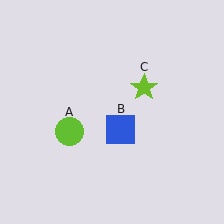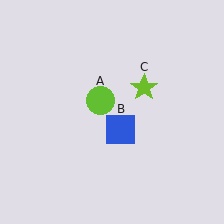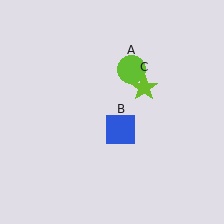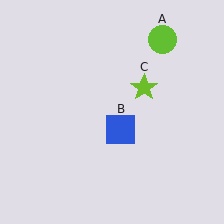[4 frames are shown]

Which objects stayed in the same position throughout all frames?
Blue square (object B) and lime star (object C) remained stationary.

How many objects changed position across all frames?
1 object changed position: lime circle (object A).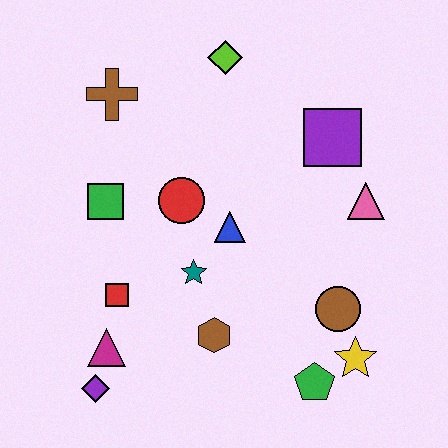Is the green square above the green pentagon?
Yes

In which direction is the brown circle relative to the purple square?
The brown circle is below the purple square.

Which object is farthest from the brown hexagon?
The lime diamond is farthest from the brown hexagon.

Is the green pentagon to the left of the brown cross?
No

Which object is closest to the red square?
The magenta triangle is closest to the red square.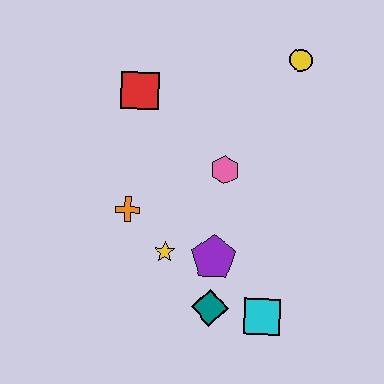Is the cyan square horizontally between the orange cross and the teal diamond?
No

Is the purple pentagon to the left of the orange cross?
No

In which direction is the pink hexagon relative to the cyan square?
The pink hexagon is above the cyan square.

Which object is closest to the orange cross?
The yellow star is closest to the orange cross.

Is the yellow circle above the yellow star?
Yes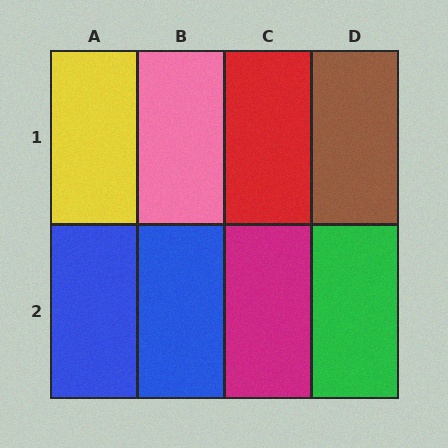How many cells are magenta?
1 cell is magenta.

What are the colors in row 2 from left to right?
Blue, blue, magenta, green.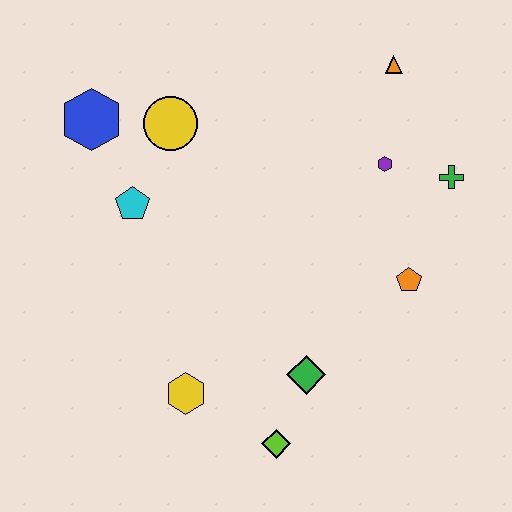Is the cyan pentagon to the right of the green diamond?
No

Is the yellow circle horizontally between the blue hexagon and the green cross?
Yes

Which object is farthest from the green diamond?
The blue hexagon is farthest from the green diamond.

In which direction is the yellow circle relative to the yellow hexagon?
The yellow circle is above the yellow hexagon.